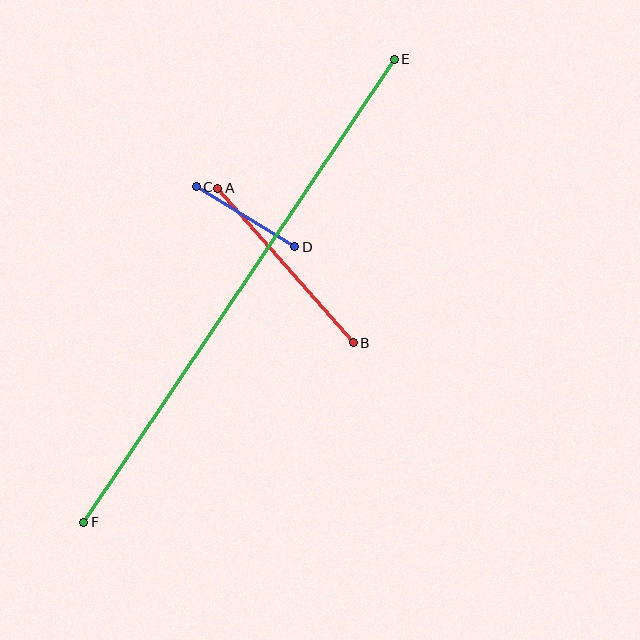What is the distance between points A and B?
The distance is approximately 205 pixels.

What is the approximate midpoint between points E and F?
The midpoint is at approximately (239, 291) pixels.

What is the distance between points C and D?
The distance is approximately 115 pixels.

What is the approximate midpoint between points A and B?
The midpoint is at approximately (285, 266) pixels.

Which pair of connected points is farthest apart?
Points E and F are farthest apart.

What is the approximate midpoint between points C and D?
The midpoint is at approximately (245, 217) pixels.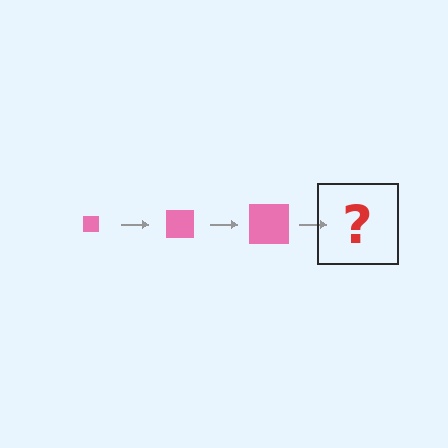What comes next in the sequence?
The next element should be a pink square, larger than the previous one.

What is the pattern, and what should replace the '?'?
The pattern is that the square gets progressively larger each step. The '?' should be a pink square, larger than the previous one.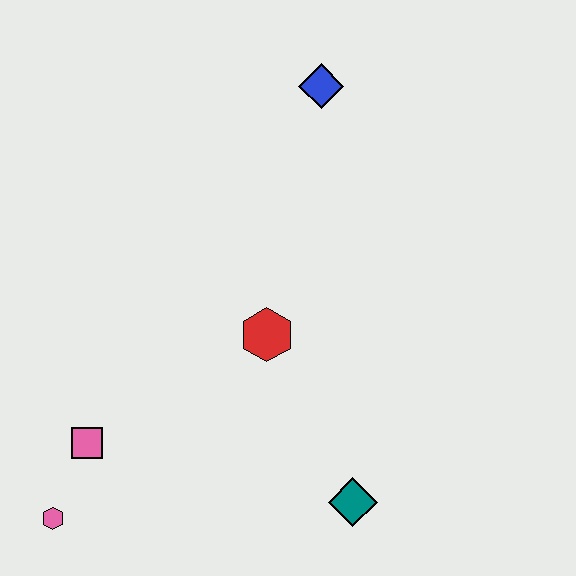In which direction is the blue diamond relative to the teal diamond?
The blue diamond is above the teal diamond.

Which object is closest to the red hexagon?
The teal diamond is closest to the red hexagon.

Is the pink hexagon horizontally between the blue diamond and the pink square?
No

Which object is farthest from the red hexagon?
The pink hexagon is farthest from the red hexagon.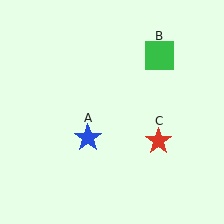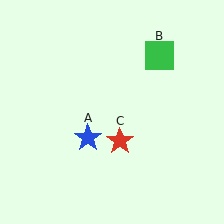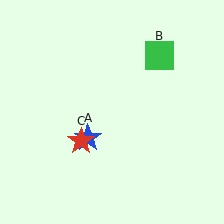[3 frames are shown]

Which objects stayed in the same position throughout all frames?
Blue star (object A) and green square (object B) remained stationary.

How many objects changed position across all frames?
1 object changed position: red star (object C).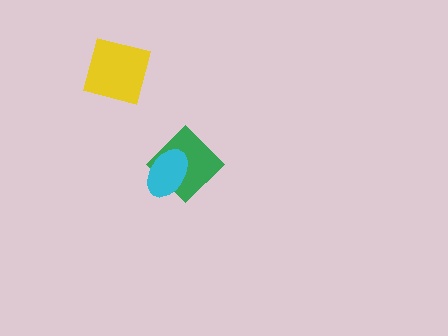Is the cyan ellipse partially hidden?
No, no other shape covers it.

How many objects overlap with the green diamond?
1 object overlaps with the green diamond.